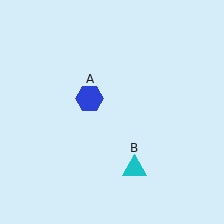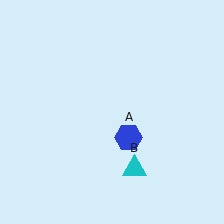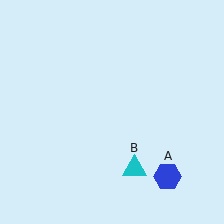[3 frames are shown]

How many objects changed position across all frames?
1 object changed position: blue hexagon (object A).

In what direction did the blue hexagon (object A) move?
The blue hexagon (object A) moved down and to the right.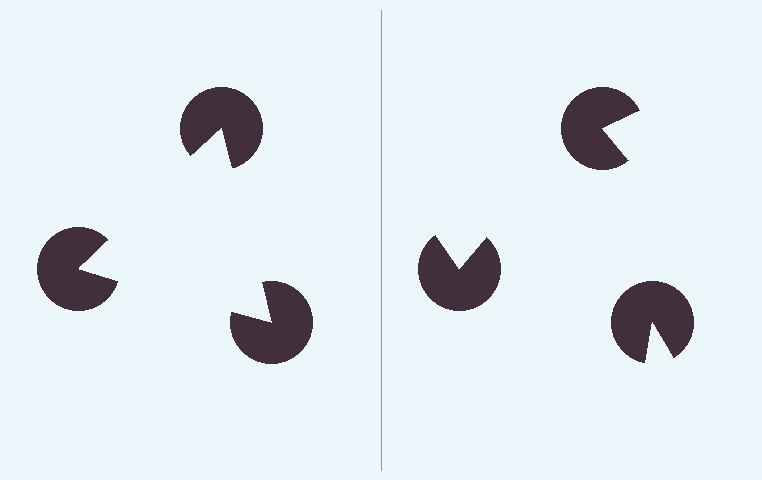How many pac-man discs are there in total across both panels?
6 — 3 on each side.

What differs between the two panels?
The pac-man discs are positioned identically on both sides; only the wedge orientations differ. On the left they align to a triangle; on the right they are misaligned.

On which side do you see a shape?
An illusory triangle appears on the left side. On the right side the wedge cuts are rotated, so no coherent shape forms.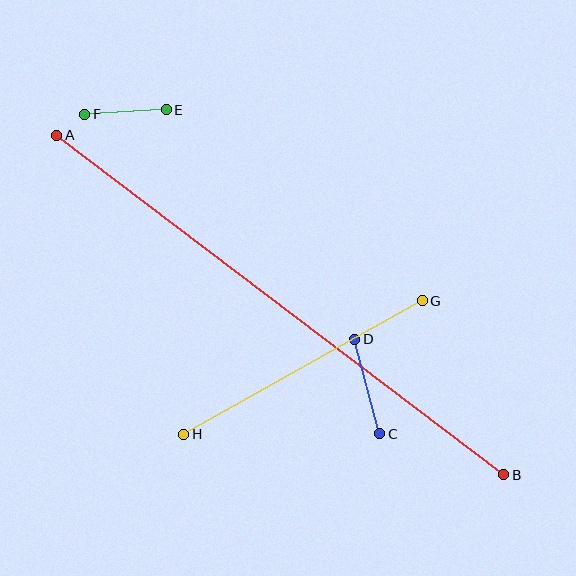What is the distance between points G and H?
The distance is approximately 273 pixels.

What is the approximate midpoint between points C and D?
The midpoint is at approximately (367, 387) pixels.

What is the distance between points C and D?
The distance is approximately 98 pixels.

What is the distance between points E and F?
The distance is approximately 82 pixels.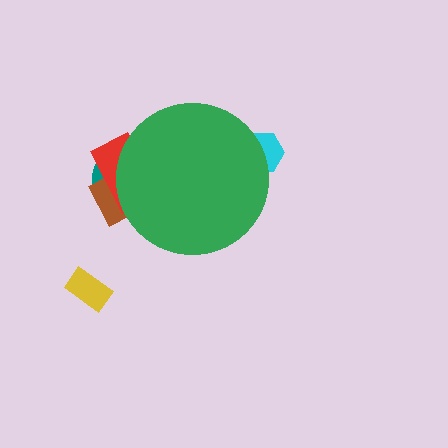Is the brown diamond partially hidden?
Yes, the brown diamond is partially hidden behind the green circle.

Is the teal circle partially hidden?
Yes, the teal circle is partially hidden behind the green circle.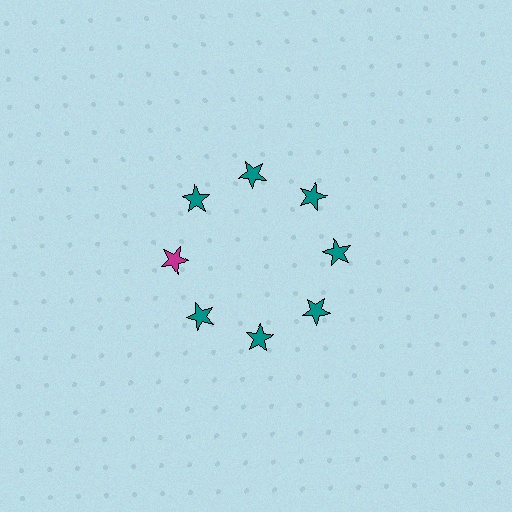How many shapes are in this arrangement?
There are 8 shapes arranged in a ring pattern.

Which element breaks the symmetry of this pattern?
The magenta star at roughly the 9 o'clock position breaks the symmetry. All other shapes are teal stars.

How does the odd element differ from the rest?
It has a different color: magenta instead of teal.